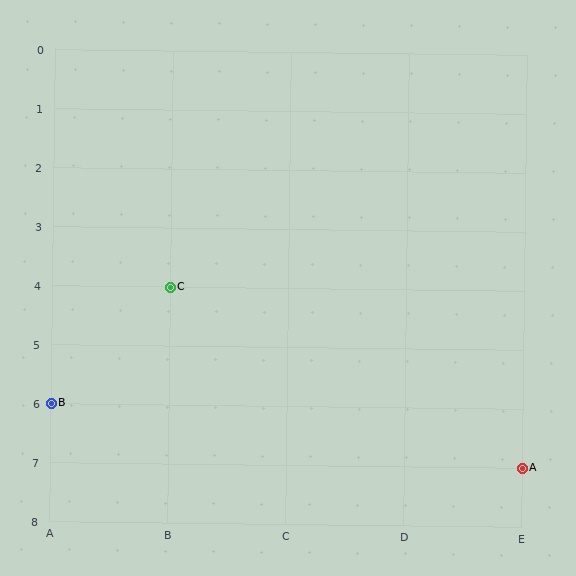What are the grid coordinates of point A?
Point A is at grid coordinates (E, 7).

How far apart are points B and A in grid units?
Points B and A are 4 columns and 1 row apart (about 4.1 grid units diagonally).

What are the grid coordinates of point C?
Point C is at grid coordinates (B, 4).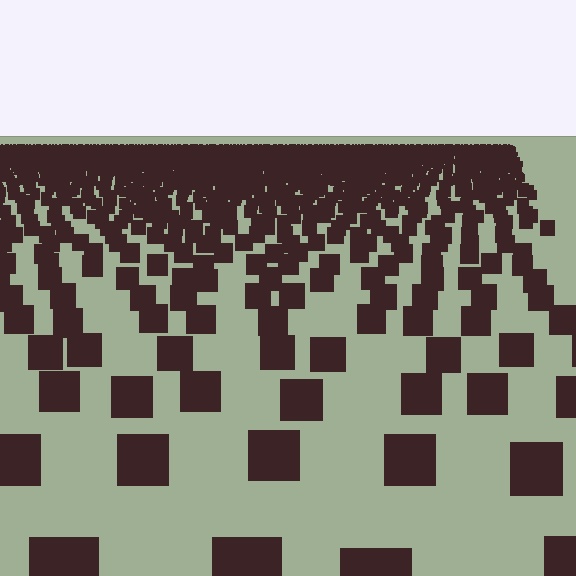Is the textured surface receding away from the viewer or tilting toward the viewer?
The surface is receding away from the viewer. Texture elements get smaller and denser toward the top.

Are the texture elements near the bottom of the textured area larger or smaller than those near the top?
Larger. Near the bottom, elements are closer to the viewer and appear at a bigger on-screen size.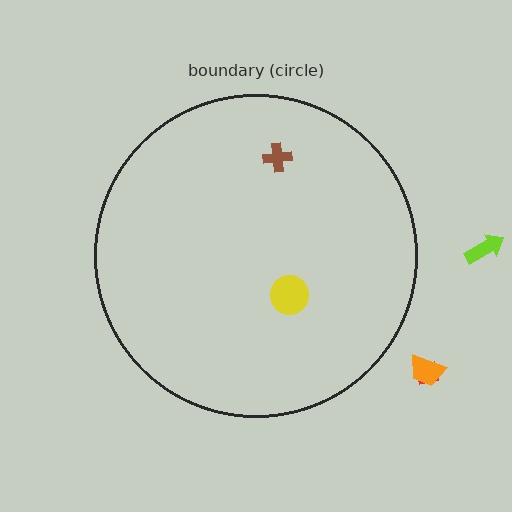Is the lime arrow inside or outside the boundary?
Outside.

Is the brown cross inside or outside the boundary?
Inside.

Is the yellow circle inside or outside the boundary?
Inside.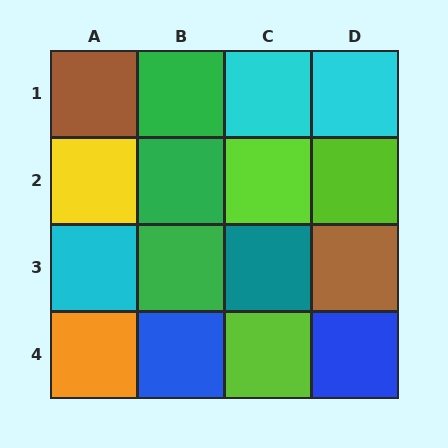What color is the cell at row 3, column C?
Teal.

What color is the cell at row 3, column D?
Brown.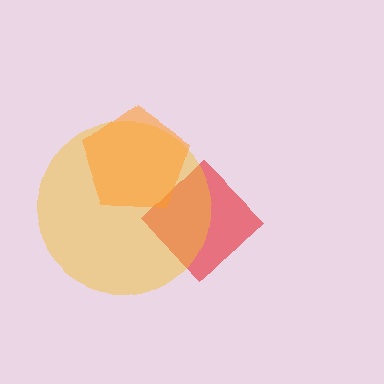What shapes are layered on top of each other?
The layered shapes are: a red diamond, a yellow circle, an orange pentagon.